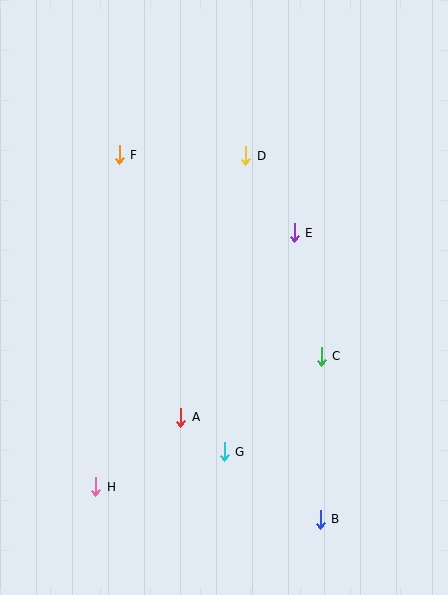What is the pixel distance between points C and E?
The distance between C and E is 127 pixels.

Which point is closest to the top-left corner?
Point F is closest to the top-left corner.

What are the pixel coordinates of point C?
Point C is at (321, 356).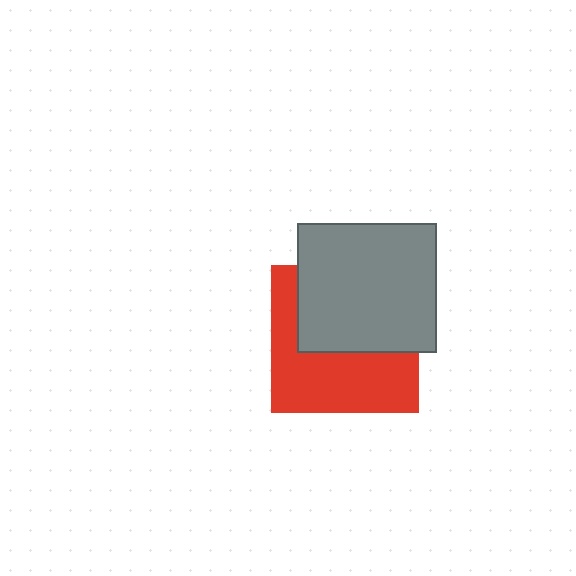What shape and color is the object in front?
The object in front is a gray rectangle.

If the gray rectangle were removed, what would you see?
You would see the complete red square.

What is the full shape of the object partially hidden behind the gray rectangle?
The partially hidden object is a red square.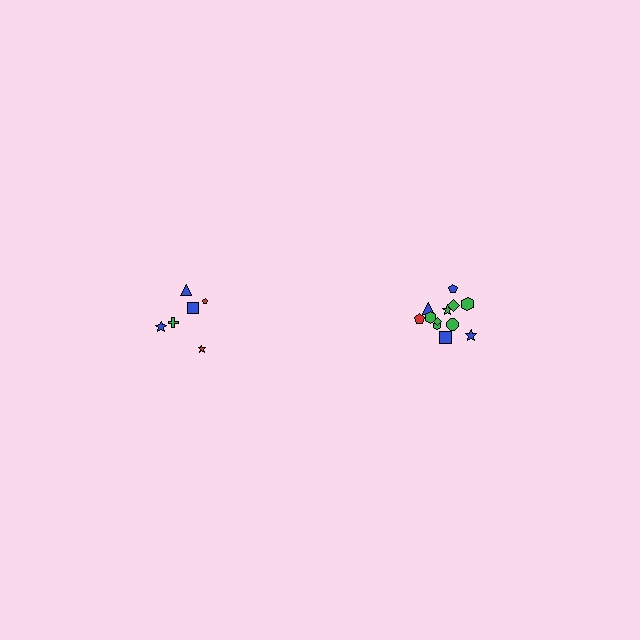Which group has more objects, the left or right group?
The right group.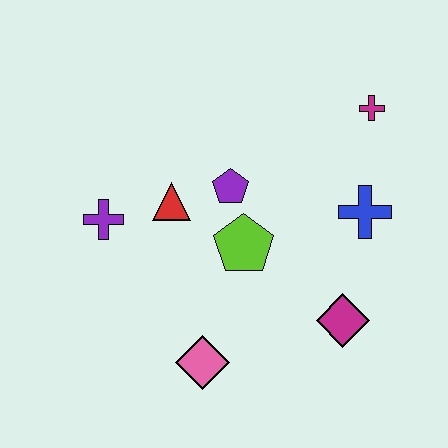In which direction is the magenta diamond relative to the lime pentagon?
The magenta diamond is to the right of the lime pentagon.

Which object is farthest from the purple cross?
The magenta cross is farthest from the purple cross.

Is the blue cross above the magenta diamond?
Yes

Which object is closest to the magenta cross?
The blue cross is closest to the magenta cross.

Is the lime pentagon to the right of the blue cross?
No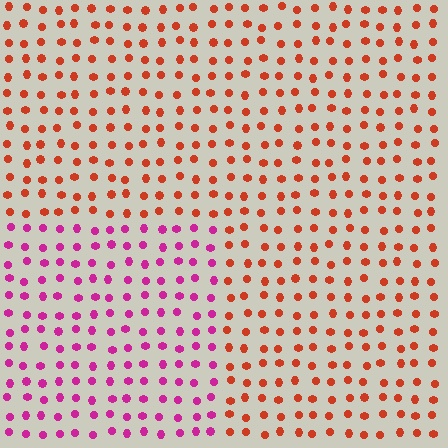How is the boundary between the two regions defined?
The boundary is defined purely by a slight shift in hue (about 52 degrees). Spacing, size, and orientation are identical on both sides.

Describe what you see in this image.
The image is filled with small red elements in a uniform arrangement. A rectangle-shaped region is visible where the elements are tinted to a slightly different hue, forming a subtle color boundary.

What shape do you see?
I see a rectangle.